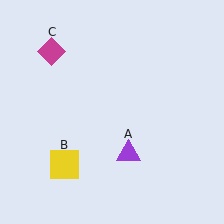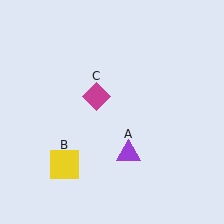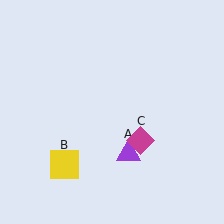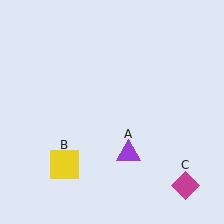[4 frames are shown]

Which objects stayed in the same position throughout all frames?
Purple triangle (object A) and yellow square (object B) remained stationary.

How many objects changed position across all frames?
1 object changed position: magenta diamond (object C).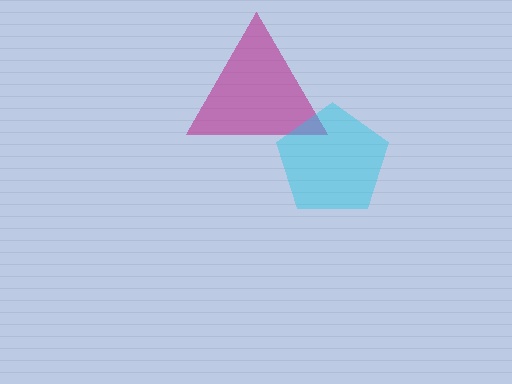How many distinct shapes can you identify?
There are 2 distinct shapes: a magenta triangle, a cyan pentagon.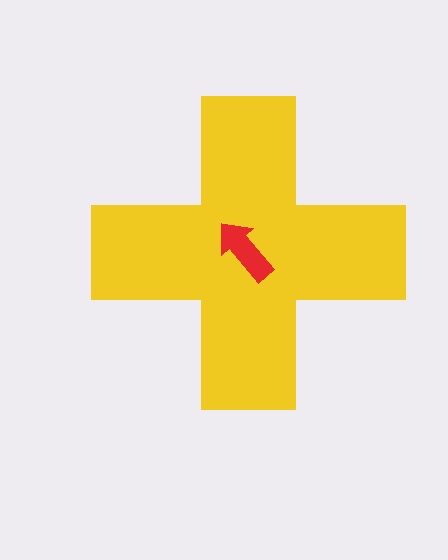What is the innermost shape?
The red arrow.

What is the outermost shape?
The yellow cross.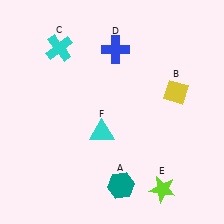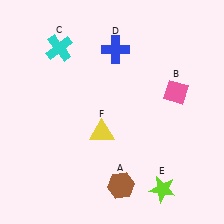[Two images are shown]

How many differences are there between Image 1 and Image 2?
There are 3 differences between the two images.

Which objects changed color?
A changed from teal to brown. B changed from yellow to pink. F changed from cyan to yellow.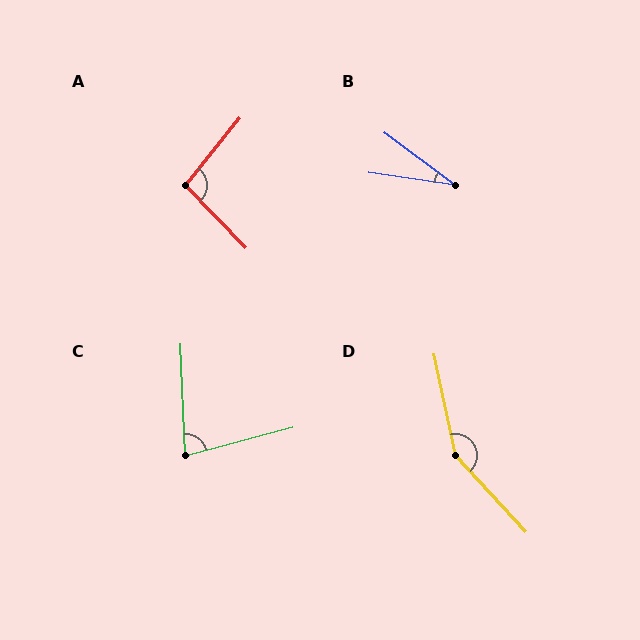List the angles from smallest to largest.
B (29°), C (77°), A (97°), D (149°).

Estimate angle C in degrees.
Approximately 77 degrees.